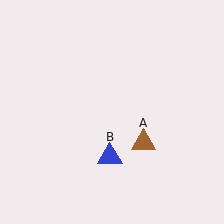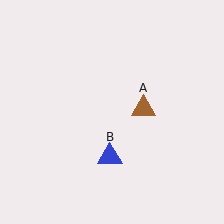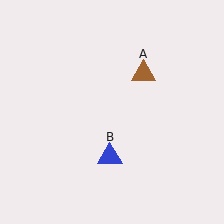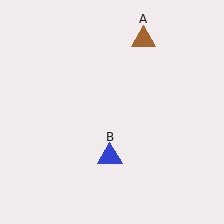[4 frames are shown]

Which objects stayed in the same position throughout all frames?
Blue triangle (object B) remained stationary.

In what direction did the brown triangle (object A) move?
The brown triangle (object A) moved up.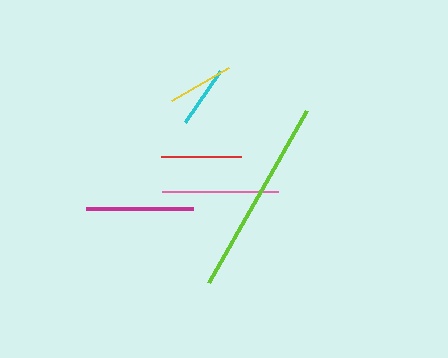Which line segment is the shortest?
The cyan line is the shortest at approximately 63 pixels.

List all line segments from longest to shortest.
From longest to shortest: lime, pink, magenta, red, yellow, cyan.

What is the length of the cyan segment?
The cyan segment is approximately 63 pixels long.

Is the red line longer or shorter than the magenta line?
The magenta line is longer than the red line.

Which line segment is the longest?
The lime line is the longest at approximately 197 pixels.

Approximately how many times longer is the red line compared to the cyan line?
The red line is approximately 1.3 times the length of the cyan line.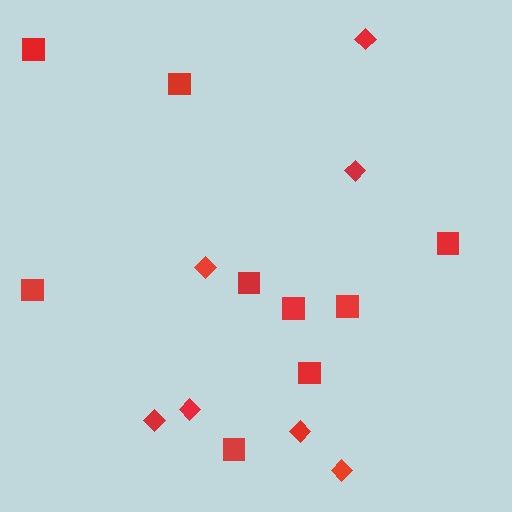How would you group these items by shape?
There are 2 groups: one group of squares (9) and one group of diamonds (7).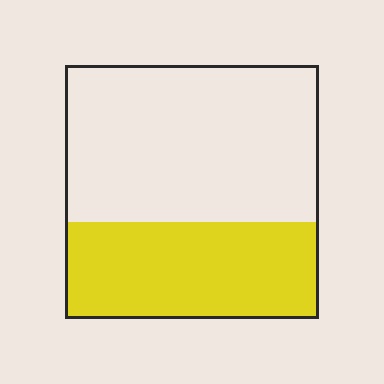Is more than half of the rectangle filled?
No.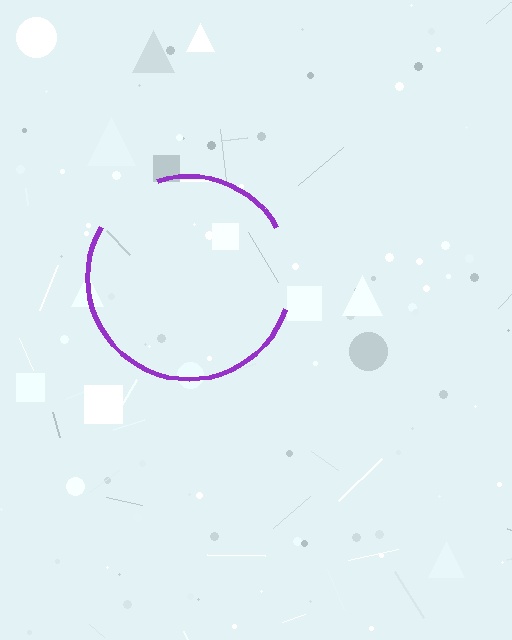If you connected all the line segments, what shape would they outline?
They would outline a circle.